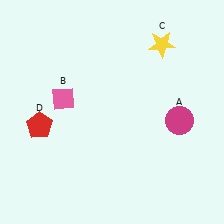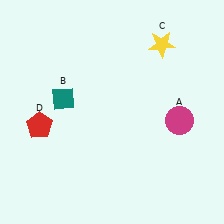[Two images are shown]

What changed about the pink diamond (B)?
In Image 1, B is pink. In Image 2, it changed to teal.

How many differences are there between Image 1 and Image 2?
There is 1 difference between the two images.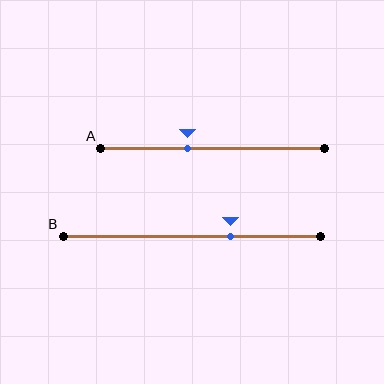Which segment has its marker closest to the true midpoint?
Segment A has its marker closest to the true midpoint.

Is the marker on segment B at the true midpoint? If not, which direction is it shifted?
No, the marker on segment B is shifted to the right by about 15% of the segment length.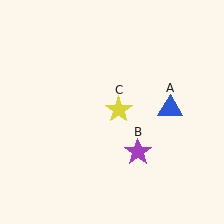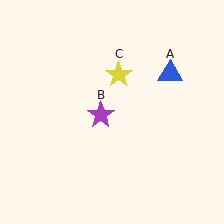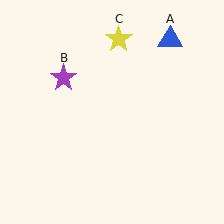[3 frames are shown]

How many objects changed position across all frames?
3 objects changed position: blue triangle (object A), purple star (object B), yellow star (object C).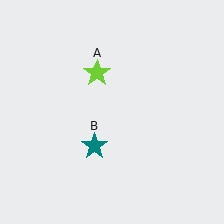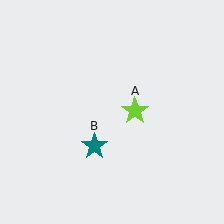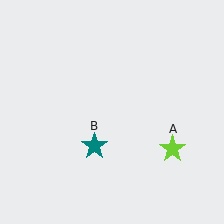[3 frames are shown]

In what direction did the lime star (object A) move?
The lime star (object A) moved down and to the right.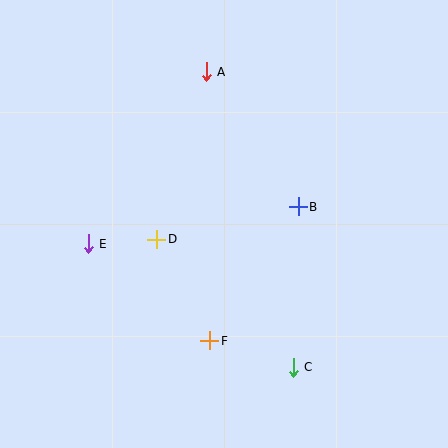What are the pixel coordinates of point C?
Point C is at (293, 367).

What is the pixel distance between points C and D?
The distance between C and D is 187 pixels.